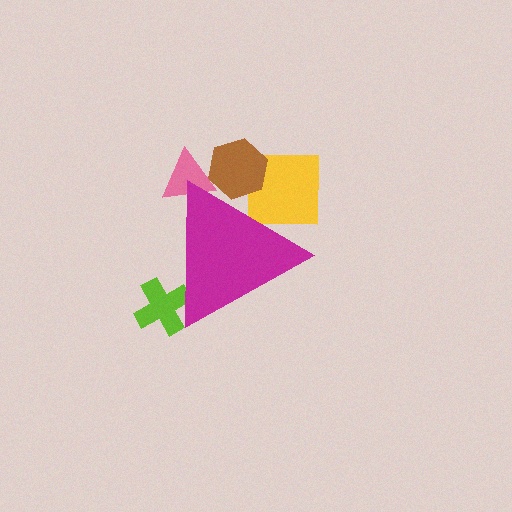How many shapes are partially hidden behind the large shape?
4 shapes are partially hidden.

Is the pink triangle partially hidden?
Yes, the pink triangle is partially hidden behind the magenta triangle.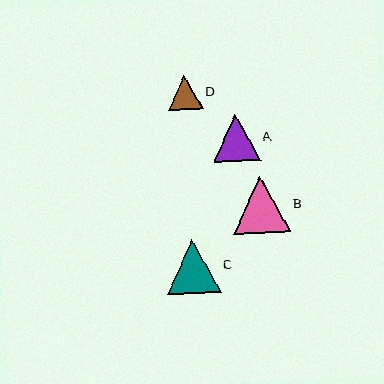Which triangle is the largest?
Triangle B is the largest with a size of approximately 57 pixels.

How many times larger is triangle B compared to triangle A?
Triangle B is approximately 1.2 times the size of triangle A.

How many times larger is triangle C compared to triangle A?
Triangle C is approximately 1.2 times the size of triangle A.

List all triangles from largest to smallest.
From largest to smallest: B, C, A, D.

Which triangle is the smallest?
Triangle D is the smallest with a size of approximately 35 pixels.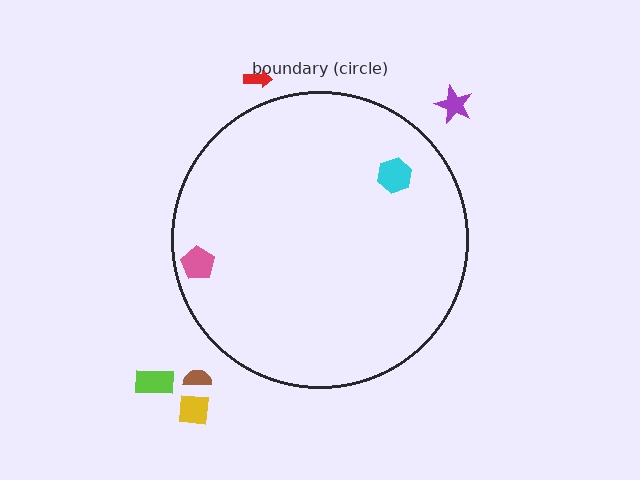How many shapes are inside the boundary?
2 inside, 5 outside.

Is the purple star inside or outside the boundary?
Outside.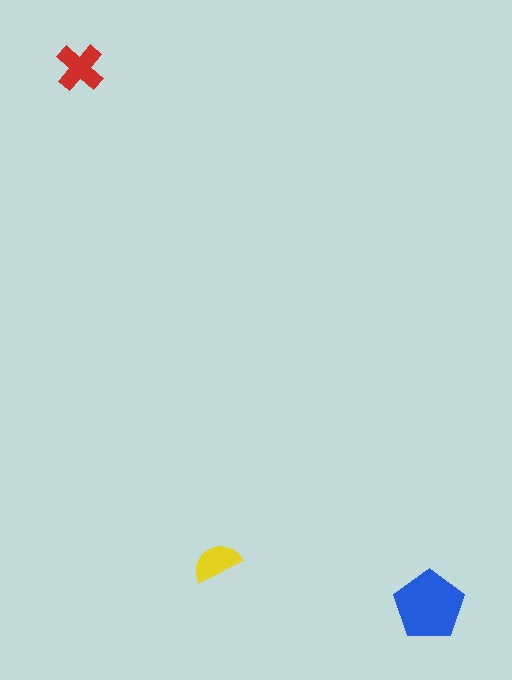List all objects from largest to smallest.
The blue pentagon, the red cross, the yellow semicircle.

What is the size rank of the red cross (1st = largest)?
2nd.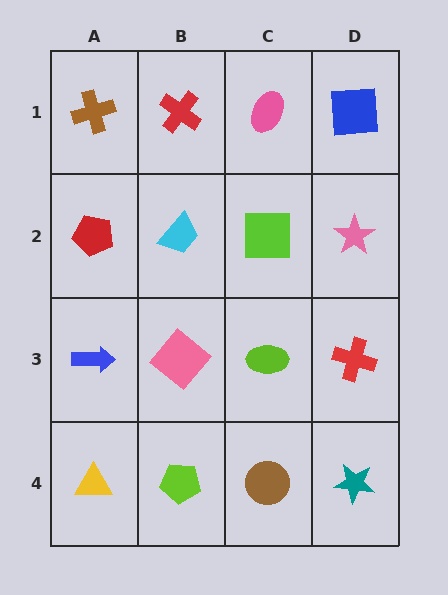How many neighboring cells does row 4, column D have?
2.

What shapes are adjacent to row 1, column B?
A cyan trapezoid (row 2, column B), a brown cross (row 1, column A), a pink ellipse (row 1, column C).